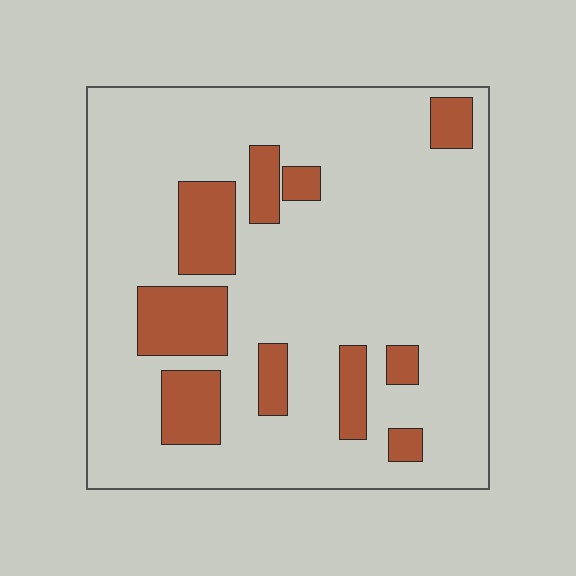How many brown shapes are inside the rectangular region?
10.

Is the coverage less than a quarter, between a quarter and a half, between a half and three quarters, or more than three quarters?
Less than a quarter.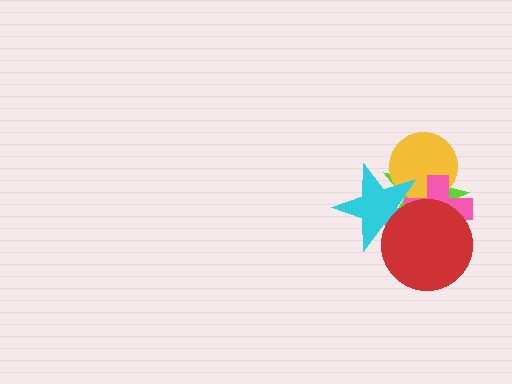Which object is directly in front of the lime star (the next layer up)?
The yellow circle is directly in front of the lime star.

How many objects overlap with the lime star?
4 objects overlap with the lime star.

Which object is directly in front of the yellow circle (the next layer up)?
The cyan star is directly in front of the yellow circle.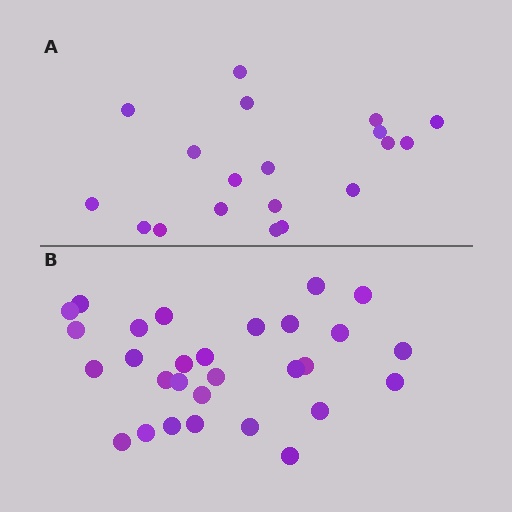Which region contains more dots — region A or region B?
Region B (the bottom region) has more dots.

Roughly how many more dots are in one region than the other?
Region B has roughly 10 or so more dots than region A.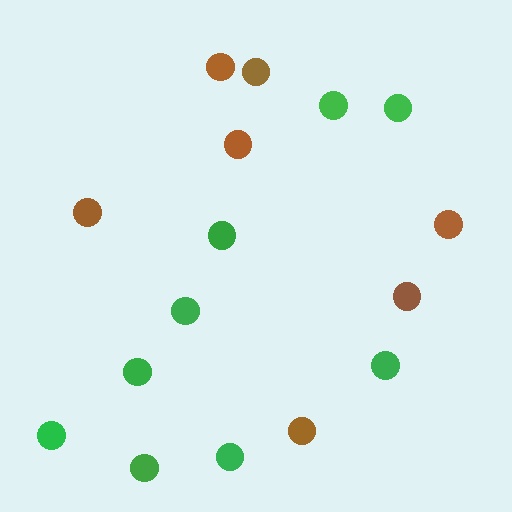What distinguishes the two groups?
There are 2 groups: one group of brown circles (7) and one group of green circles (9).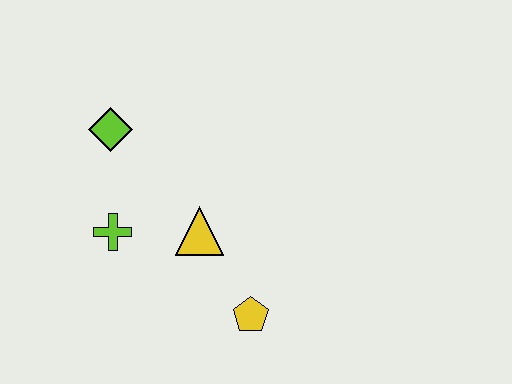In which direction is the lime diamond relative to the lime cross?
The lime diamond is above the lime cross.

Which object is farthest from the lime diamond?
The yellow pentagon is farthest from the lime diamond.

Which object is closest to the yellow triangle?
The lime cross is closest to the yellow triangle.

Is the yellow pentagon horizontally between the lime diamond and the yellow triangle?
No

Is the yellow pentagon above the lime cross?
No